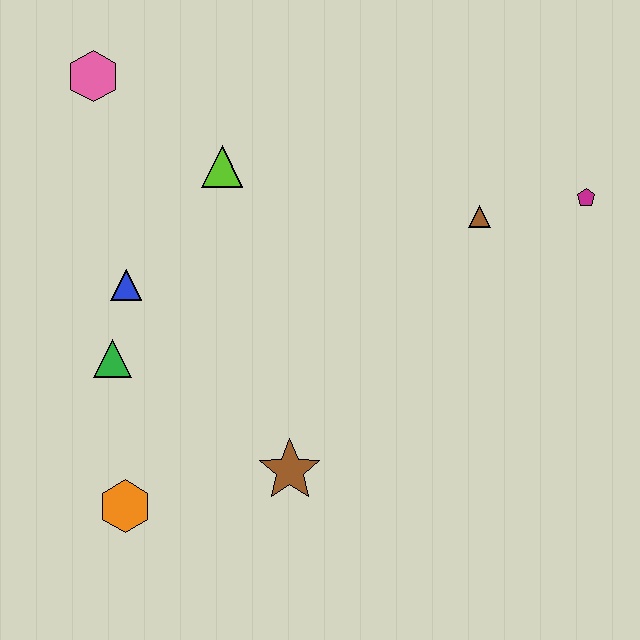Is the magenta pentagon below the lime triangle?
Yes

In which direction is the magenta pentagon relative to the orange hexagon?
The magenta pentagon is to the right of the orange hexagon.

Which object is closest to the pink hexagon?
The lime triangle is closest to the pink hexagon.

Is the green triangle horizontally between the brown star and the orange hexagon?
No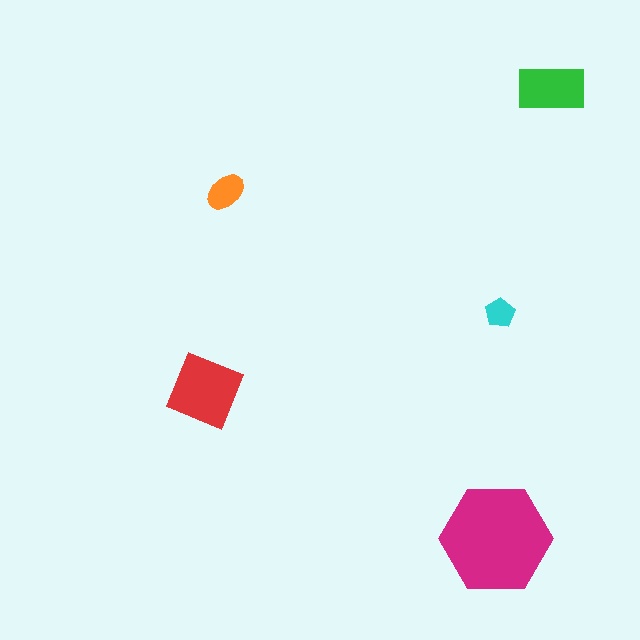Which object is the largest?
The magenta hexagon.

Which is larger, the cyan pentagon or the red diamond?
The red diamond.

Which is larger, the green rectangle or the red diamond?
The red diamond.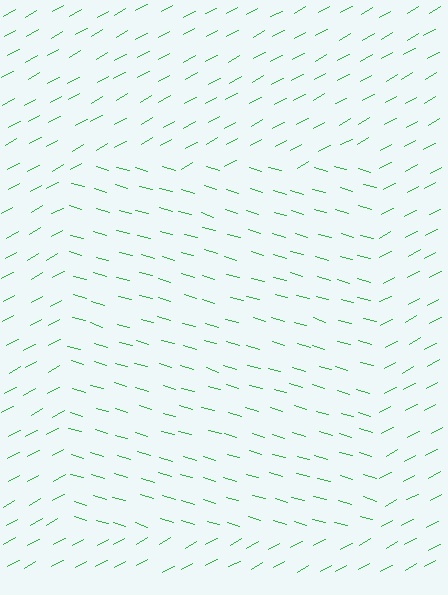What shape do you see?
I see a rectangle.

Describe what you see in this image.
The image is filled with small green line segments. A rectangle region in the image has lines oriented differently from the surrounding lines, creating a visible texture boundary.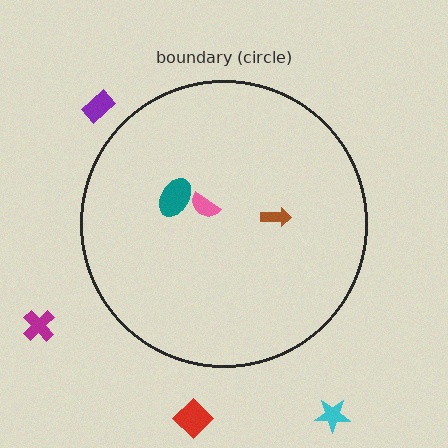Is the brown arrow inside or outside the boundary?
Inside.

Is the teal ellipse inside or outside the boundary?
Inside.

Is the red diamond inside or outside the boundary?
Outside.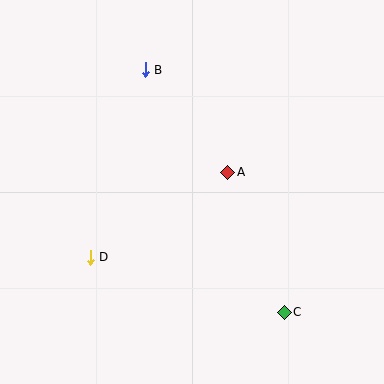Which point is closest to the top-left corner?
Point B is closest to the top-left corner.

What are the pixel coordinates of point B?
Point B is at (145, 70).